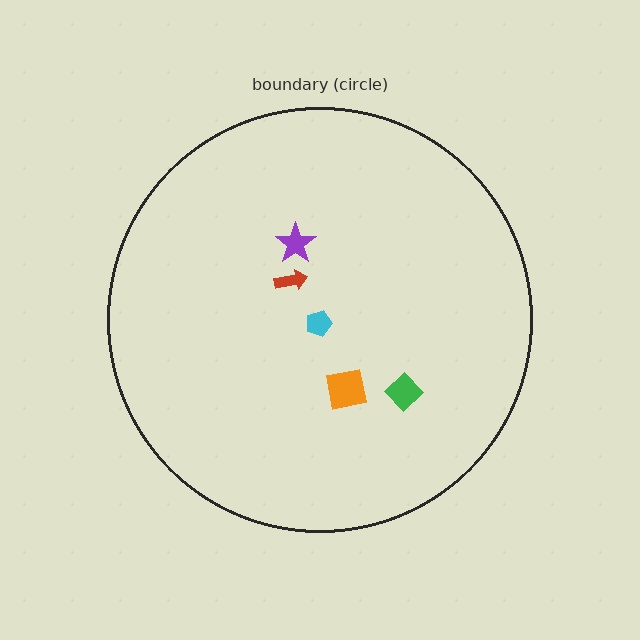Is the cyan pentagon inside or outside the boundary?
Inside.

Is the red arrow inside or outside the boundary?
Inside.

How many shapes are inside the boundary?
5 inside, 0 outside.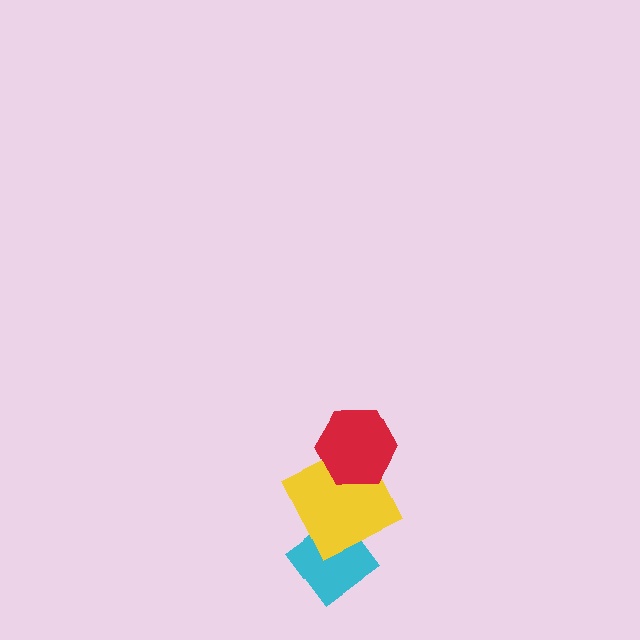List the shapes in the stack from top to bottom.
From top to bottom: the red hexagon, the yellow square, the cyan diamond.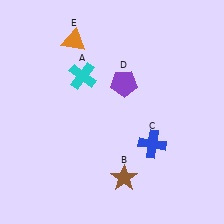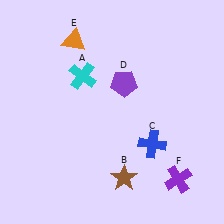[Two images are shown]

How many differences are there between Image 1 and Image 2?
There is 1 difference between the two images.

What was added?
A purple cross (F) was added in Image 2.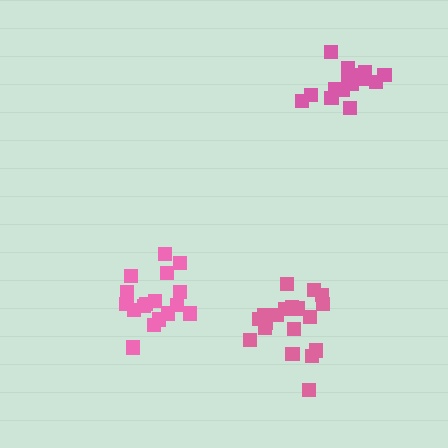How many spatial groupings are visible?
There are 3 spatial groupings.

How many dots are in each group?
Group 1: 17 dots, Group 2: 16 dots, Group 3: 19 dots (52 total).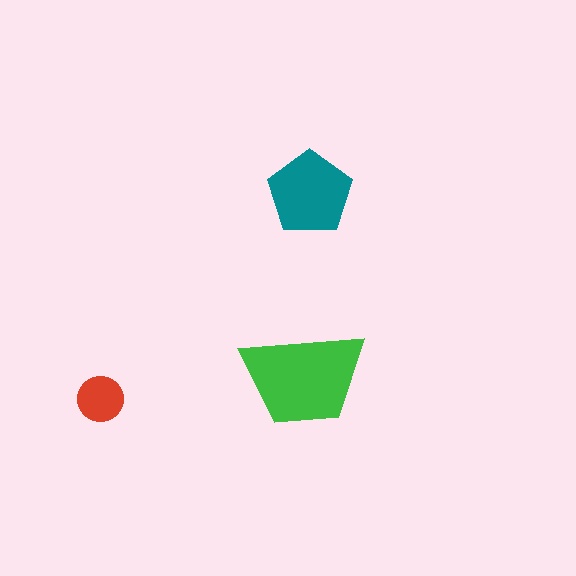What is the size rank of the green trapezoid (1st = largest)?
1st.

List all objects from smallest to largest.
The red circle, the teal pentagon, the green trapezoid.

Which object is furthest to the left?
The red circle is leftmost.